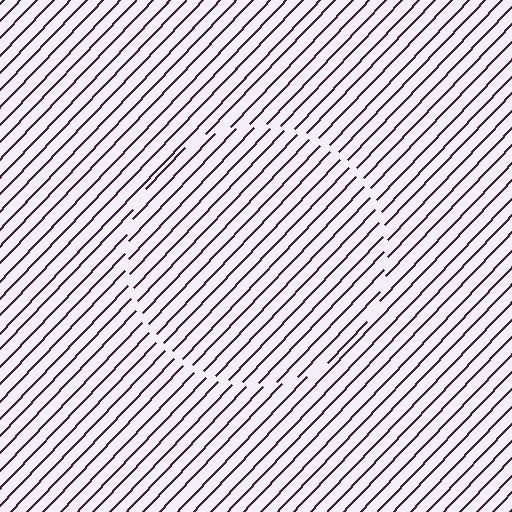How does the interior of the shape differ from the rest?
The interior of the shape contains the same grating, shifted by half a period — the contour is defined by the phase discontinuity where line-ends from the inner and outer gratings abut.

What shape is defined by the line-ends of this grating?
An illusory circle. The interior of the shape contains the same grating, shifted by half a period — the contour is defined by the phase discontinuity where line-ends from the inner and outer gratings abut.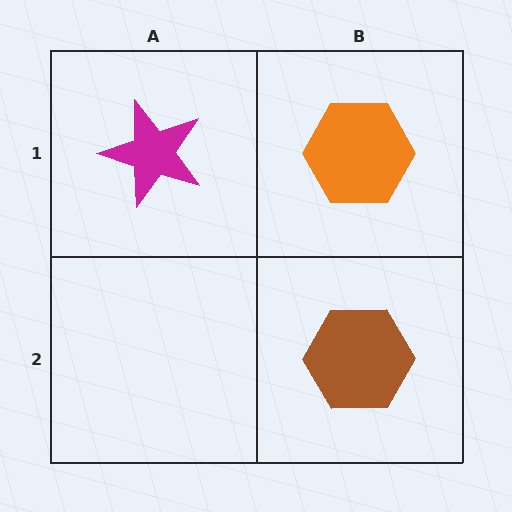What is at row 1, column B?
An orange hexagon.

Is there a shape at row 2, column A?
No, that cell is empty.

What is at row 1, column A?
A magenta star.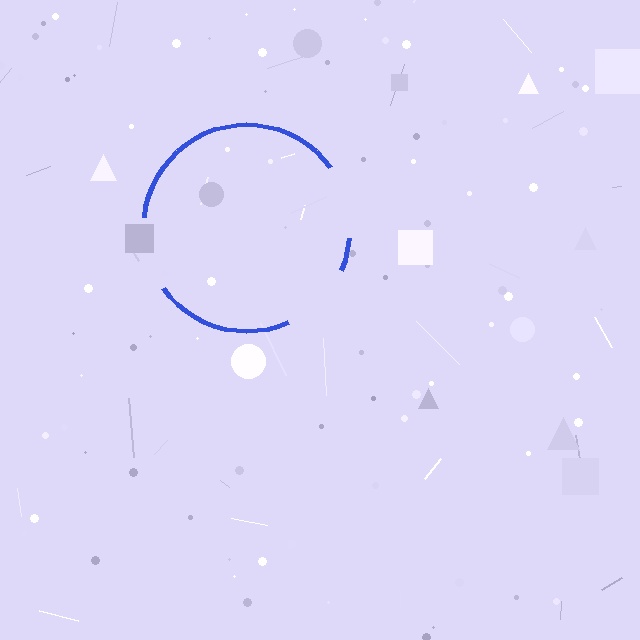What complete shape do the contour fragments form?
The contour fragments form a circle.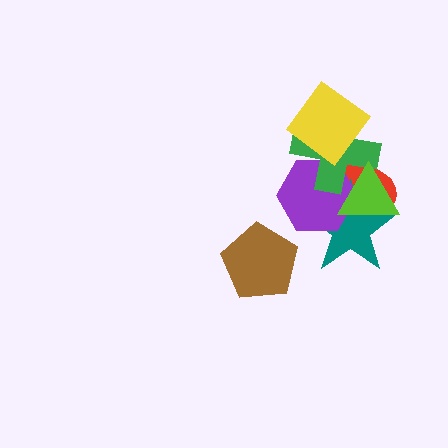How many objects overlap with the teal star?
4 objects overlap with the teal star.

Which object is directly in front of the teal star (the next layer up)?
The purple hexagon is directly in front of the teal star.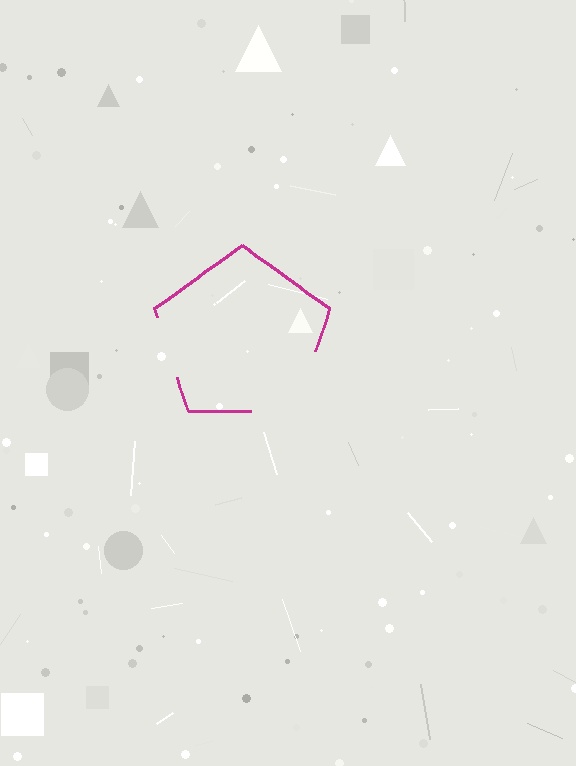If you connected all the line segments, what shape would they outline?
They would outline a pentagon.